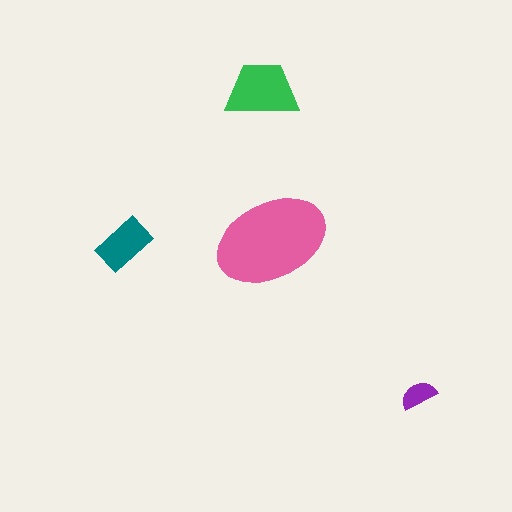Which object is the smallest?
The purple semicircle.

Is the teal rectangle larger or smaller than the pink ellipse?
Smaller.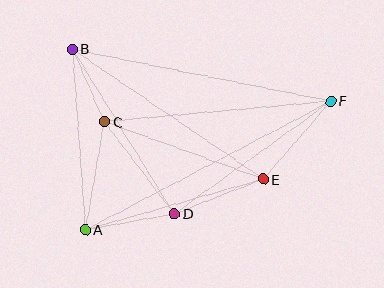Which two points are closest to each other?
Points B and C are closest to each other.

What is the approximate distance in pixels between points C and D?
The distance between C and D is approximately 115 pixels.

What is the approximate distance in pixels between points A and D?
The distance between A and D is approximately 90 pixels.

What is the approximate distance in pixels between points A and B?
The distance between A and B is approximately 181 pixels.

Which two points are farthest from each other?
Points A and F are farthest from each other.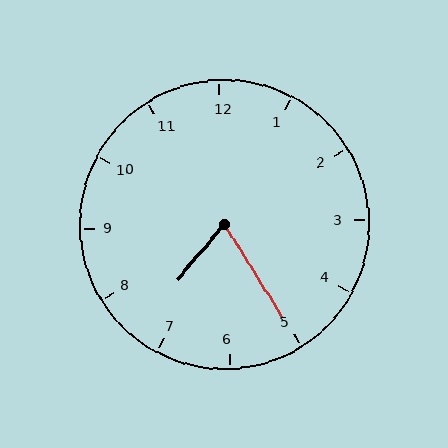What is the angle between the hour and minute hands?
Approximately 72 degrees.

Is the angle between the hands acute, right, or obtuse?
It is acute.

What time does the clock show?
7:25.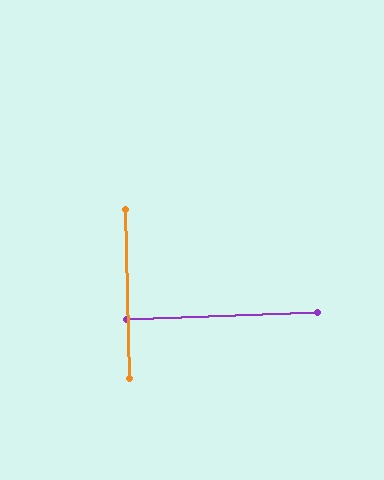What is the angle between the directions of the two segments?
Approximately 89 degrees.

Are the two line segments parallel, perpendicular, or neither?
Perpendicular — they meet at approximately 89°.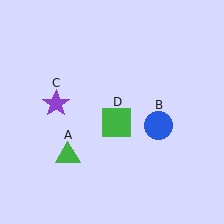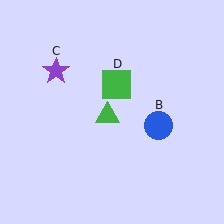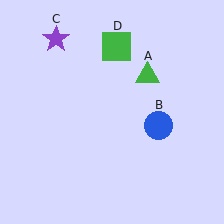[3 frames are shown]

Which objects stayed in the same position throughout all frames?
Blue circle (object B) remained stationary.